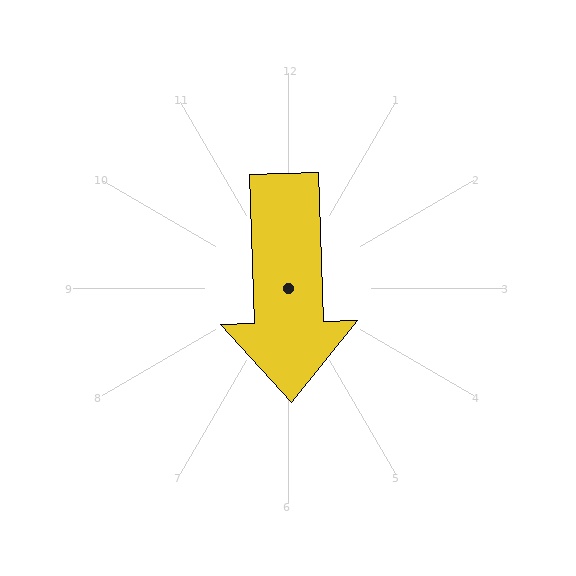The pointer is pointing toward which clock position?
Roughly 6 o'clock.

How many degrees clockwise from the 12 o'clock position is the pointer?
Approximately 178 degrees.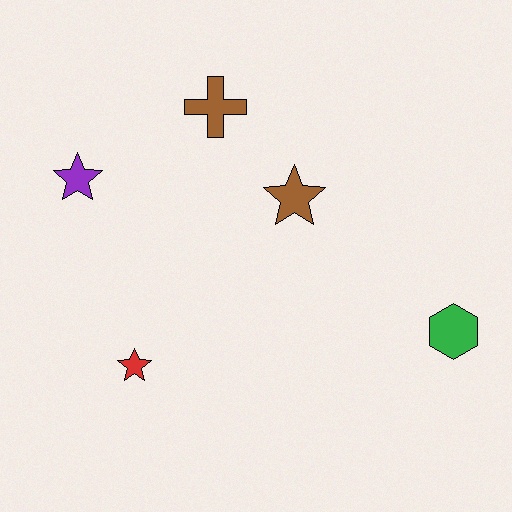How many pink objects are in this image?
There are no pink objects.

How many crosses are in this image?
There is 1 cross.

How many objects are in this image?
There are 5 objects.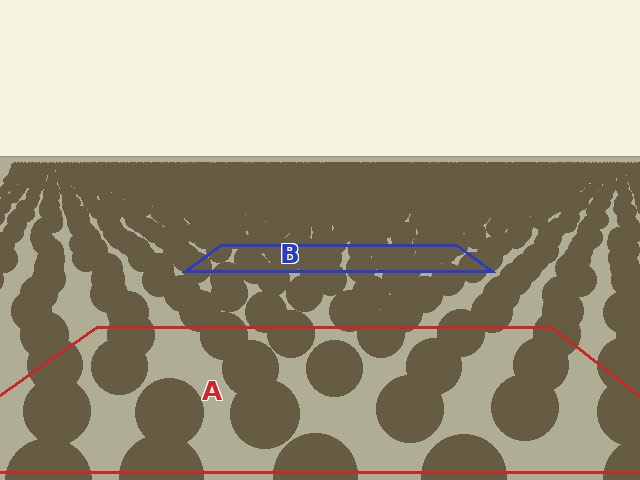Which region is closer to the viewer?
Region A is closer. The texture elements there are larger and more spread out.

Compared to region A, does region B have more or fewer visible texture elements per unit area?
Region B has more texture elements per unit area — they are packed more densely because it is farther away.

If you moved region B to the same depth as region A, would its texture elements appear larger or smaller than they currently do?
They would appear larger. At a closer depth, the same texture elements are projected at a bigger on-screen size.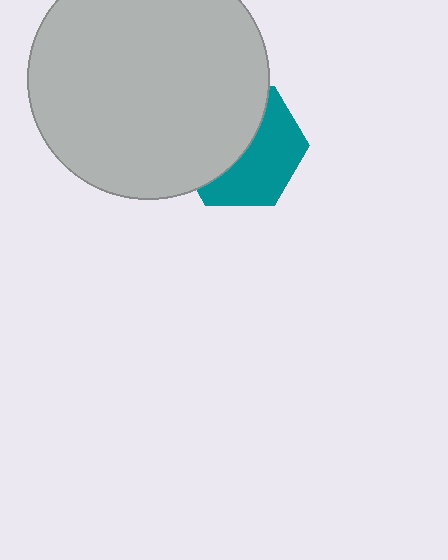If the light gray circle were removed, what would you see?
You would see the complete teal hexagon.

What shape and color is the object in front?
The object in front is a light gray circle.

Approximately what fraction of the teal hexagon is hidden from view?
Roughly 52% of the teal hexagon is hidden behind the light gray circle.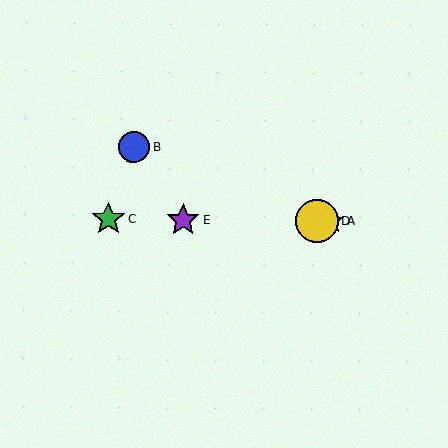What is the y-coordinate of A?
Object A is at y≈221.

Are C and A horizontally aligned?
Yes, both are at y≈219.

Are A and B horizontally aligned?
No, A is at y≈221 and B is at y≈147.